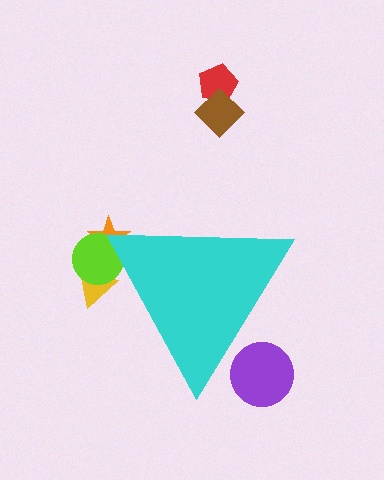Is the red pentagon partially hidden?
No, the red pentagon is fully visible.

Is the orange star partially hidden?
Yes, the orange star is partially hidden behind the cyan triangle.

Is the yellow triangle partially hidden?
Yes, the yellow triangle is partially hidden behind the cyan triangle.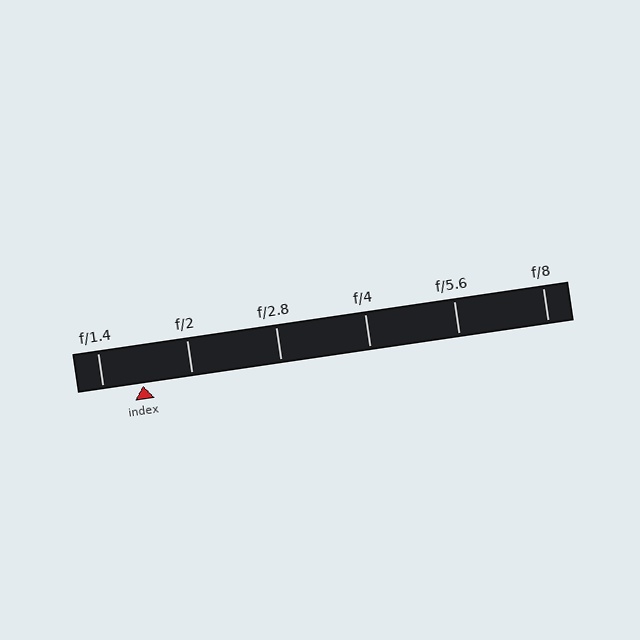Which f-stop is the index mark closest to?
The index mark is closest to f/1.4.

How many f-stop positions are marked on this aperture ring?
There are 6 f-stop positions marked.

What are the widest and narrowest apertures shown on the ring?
The widest aperture shown is f/1.4 and the narrowest is f/8.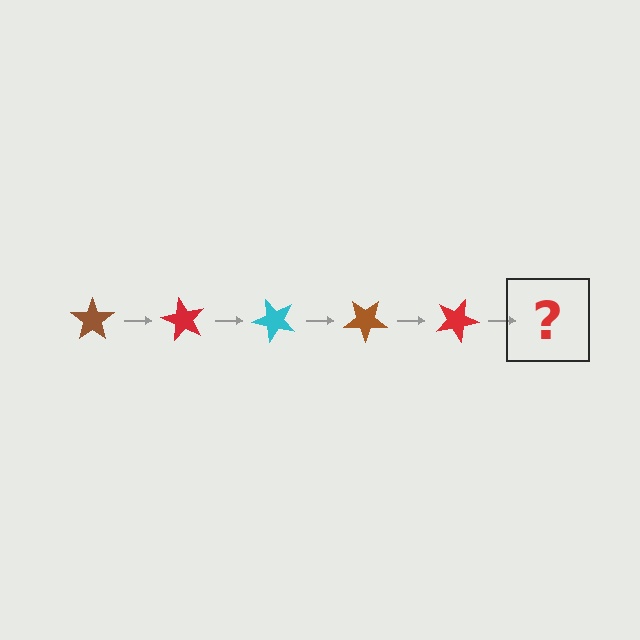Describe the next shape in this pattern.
It should be a cyan star, rotated 300 degrees from the start.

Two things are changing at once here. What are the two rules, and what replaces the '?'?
The two rules are that it rotates 60 degrees each step and the color cycles through brown, red, and cyan. The '?' should be a cyan star, rotated 300 degrees from the start.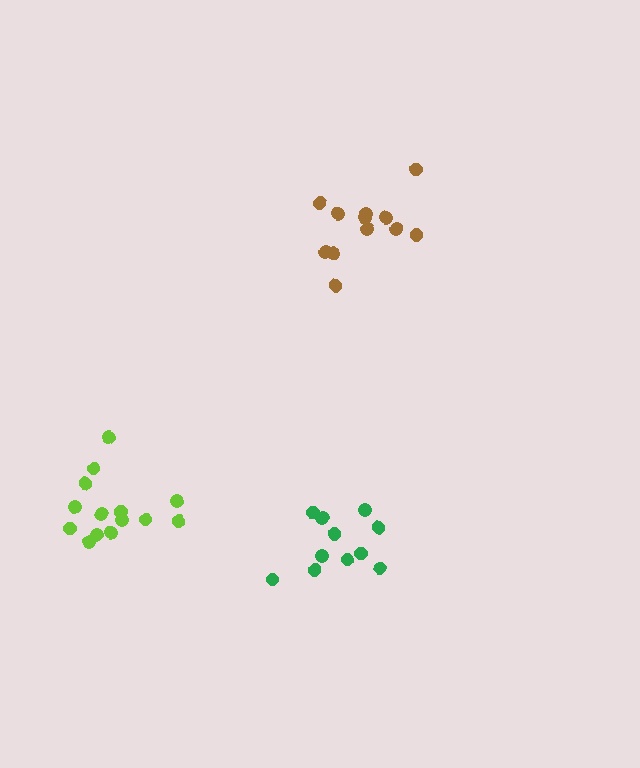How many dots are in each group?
Group 1: 11 dots, Group 2: 12 dots, Group 3: 14 dots (37 total).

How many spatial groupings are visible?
There are 3 spatial groupings.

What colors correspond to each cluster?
The clusters are colored: green, brown, lime.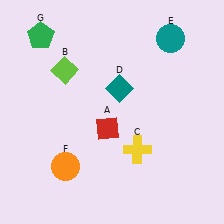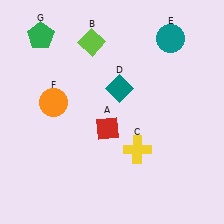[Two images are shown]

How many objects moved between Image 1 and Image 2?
2 objects moved between the two images.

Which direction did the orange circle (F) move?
The orange circle (F) moved up.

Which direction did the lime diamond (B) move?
The lime diamond (B) moved up.